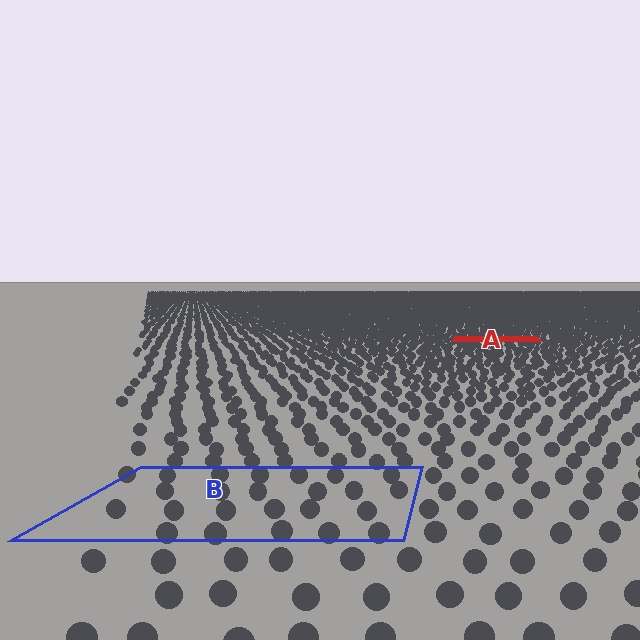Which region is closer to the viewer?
Region B is closer. The texture elements there are larger and more spread out.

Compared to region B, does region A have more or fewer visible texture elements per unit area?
Region A has more texture elements per unit area — they are packed more densely because it is farther away.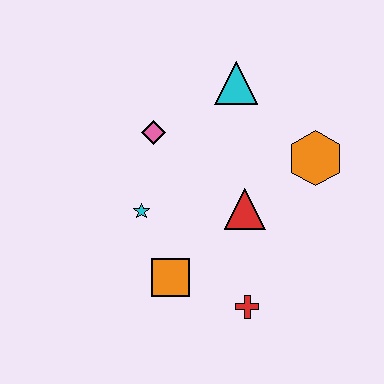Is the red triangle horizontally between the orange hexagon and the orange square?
Yes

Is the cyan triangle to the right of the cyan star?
Yes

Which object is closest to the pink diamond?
The cyan star is closest to the pink diamond.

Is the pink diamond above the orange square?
Yes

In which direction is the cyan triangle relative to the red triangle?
The cyan triangle is above the red triangle.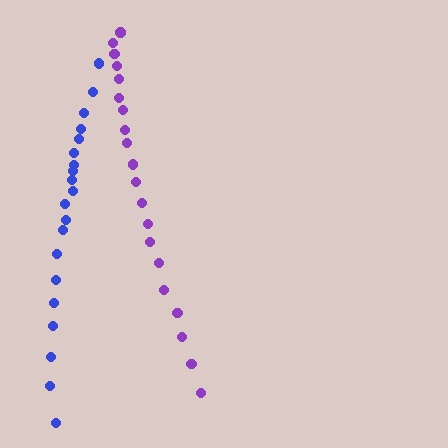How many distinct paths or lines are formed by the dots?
There are 2 distinct paths.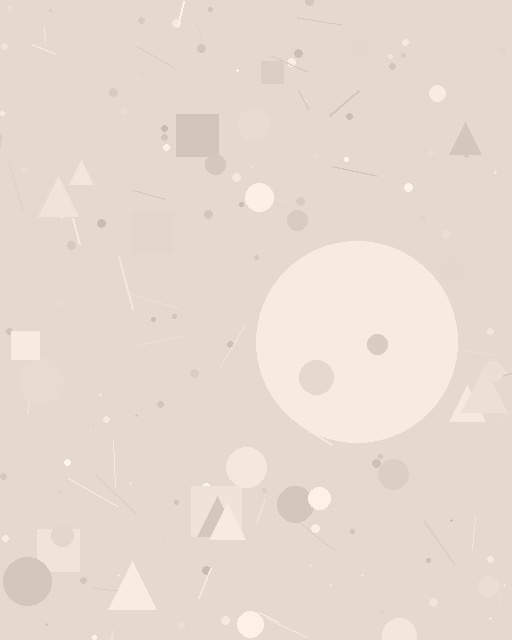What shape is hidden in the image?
A circle is hidden in the image.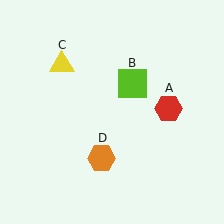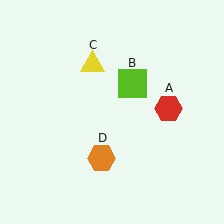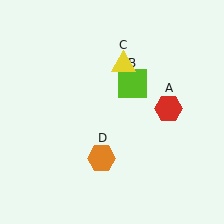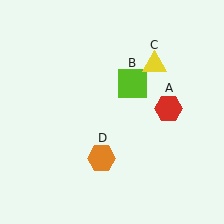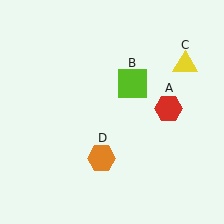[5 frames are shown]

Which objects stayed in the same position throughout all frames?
Red hexagon (object A) and lime square (object B) and orange hexagon (object D) remained stationary.